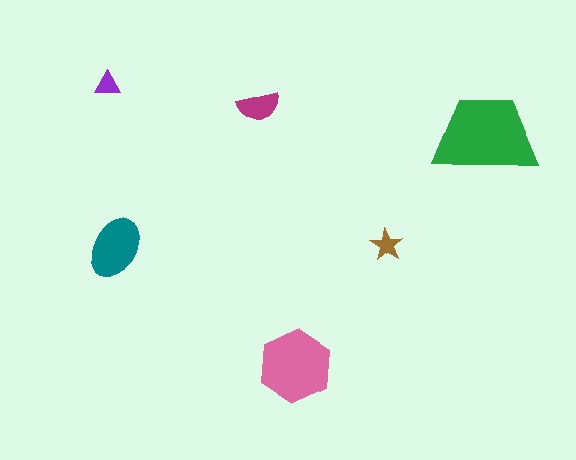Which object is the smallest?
The purple triangle.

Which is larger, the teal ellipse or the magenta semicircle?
The teal ellipse.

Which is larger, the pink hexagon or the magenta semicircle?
The pink hexagon.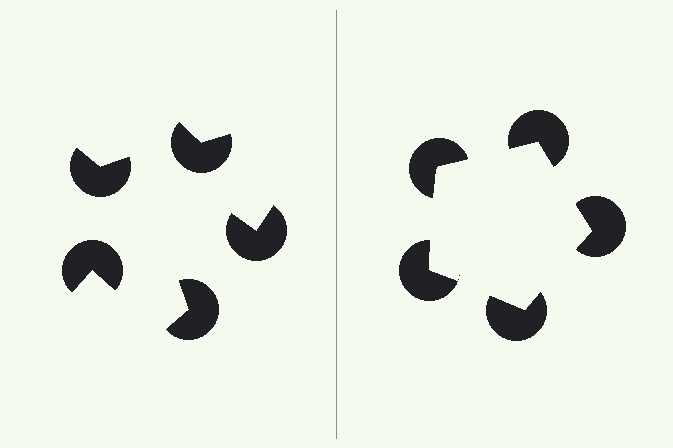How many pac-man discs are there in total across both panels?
10 — 5 on each side.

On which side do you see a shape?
An illusory pentagon appears on the right side. On the left side the wedge cuts are rotated, so no coherent shape forms.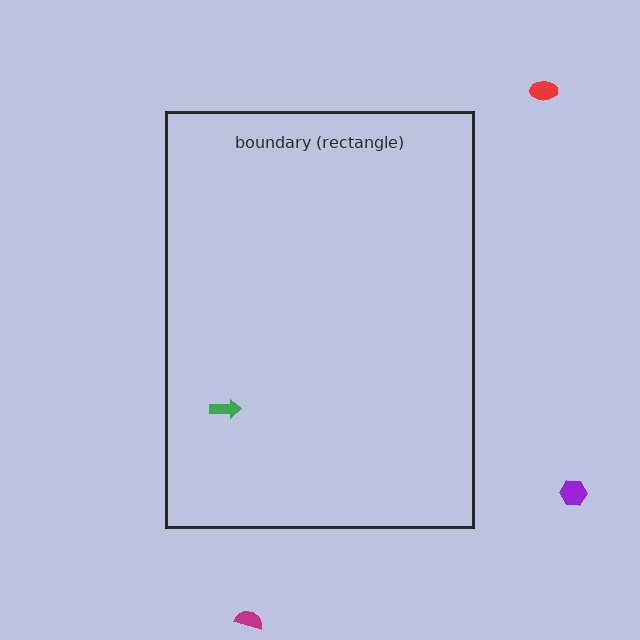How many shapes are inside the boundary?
1 inside, 3 outside.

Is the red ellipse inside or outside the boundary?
Outside.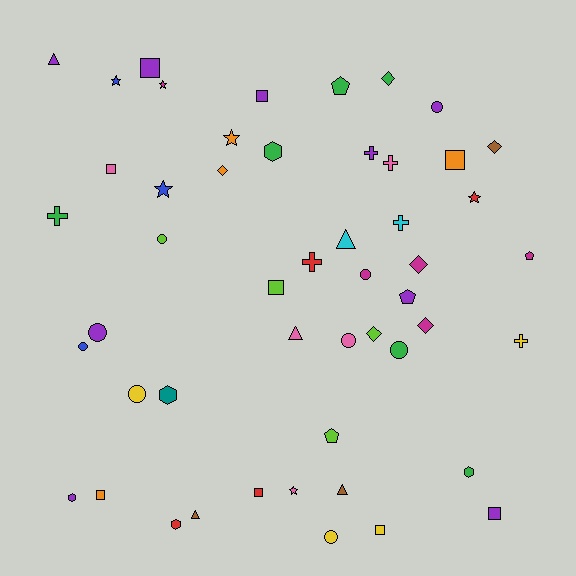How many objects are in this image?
There are 50 objects.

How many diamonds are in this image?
There are 6 diamonds.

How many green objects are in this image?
There are 6 green objects.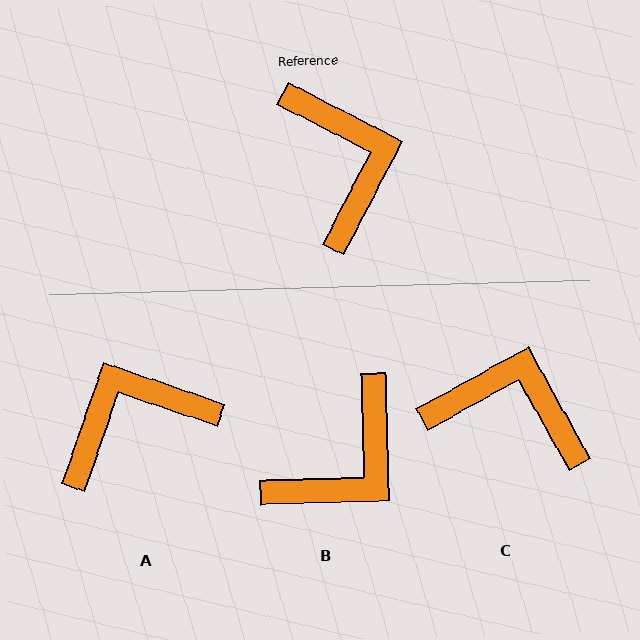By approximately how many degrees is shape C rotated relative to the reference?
Approximately 56 degrees counter-clockwise.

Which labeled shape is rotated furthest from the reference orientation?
A, about 98 degrees away.